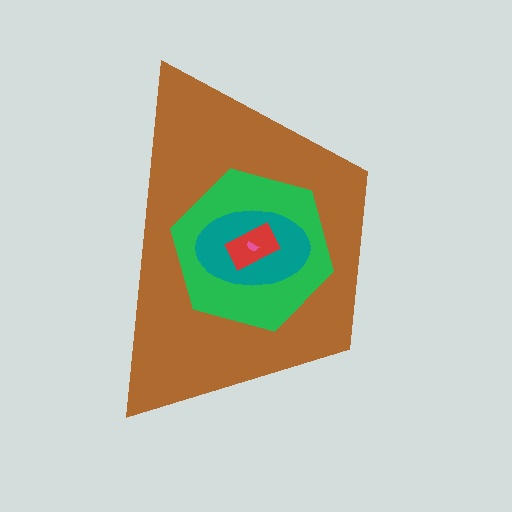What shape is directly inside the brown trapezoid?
The green hexagon.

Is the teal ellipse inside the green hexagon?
Yes.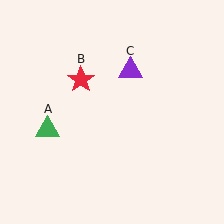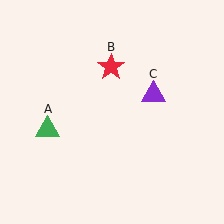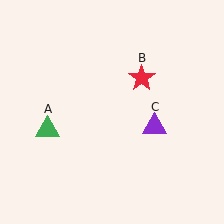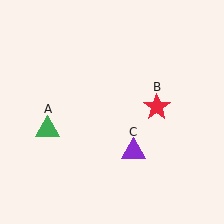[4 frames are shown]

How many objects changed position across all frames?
2 objects changed position: red star (object B), purple triangle (object C).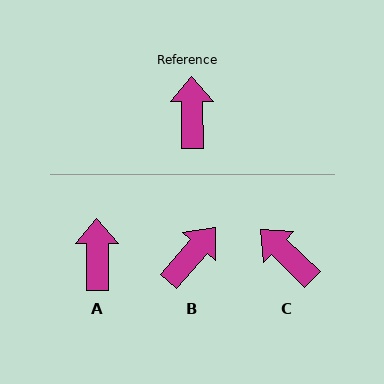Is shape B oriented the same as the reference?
No, it is off by about 41 degrees.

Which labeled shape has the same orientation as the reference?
A.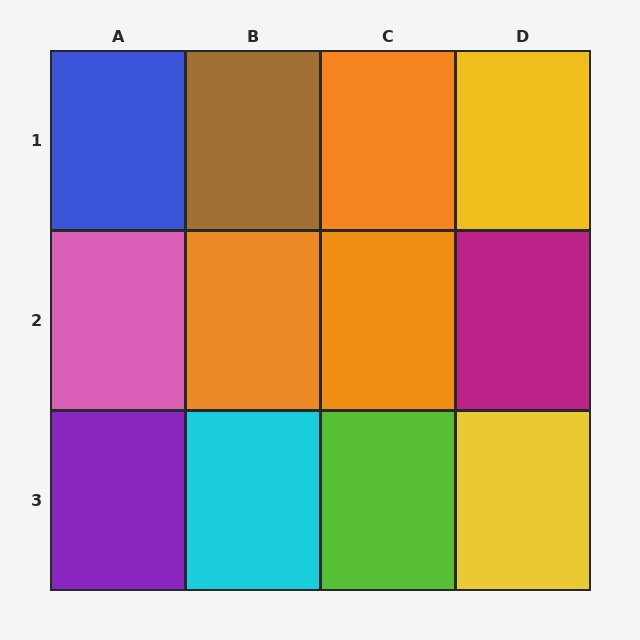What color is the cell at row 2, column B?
Orange.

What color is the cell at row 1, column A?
Blue.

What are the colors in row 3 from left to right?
Purple, cyan, lime, yellow.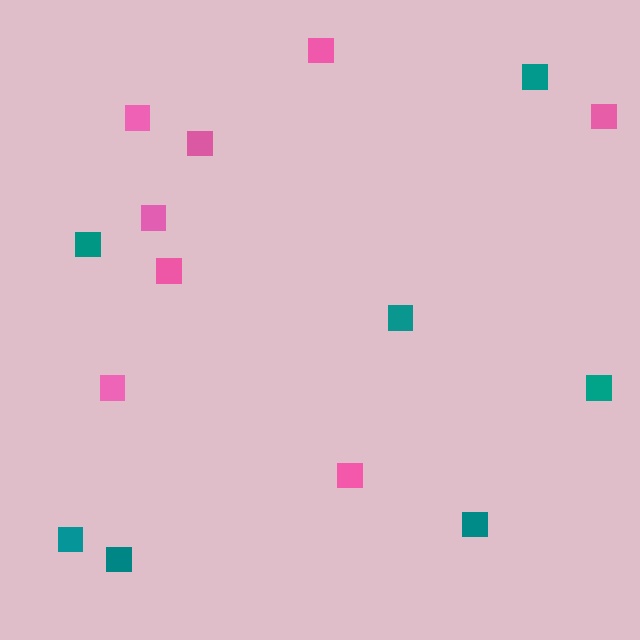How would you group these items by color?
There are 2 groups: one group of pink squares (8) and one group of teal squares (7).